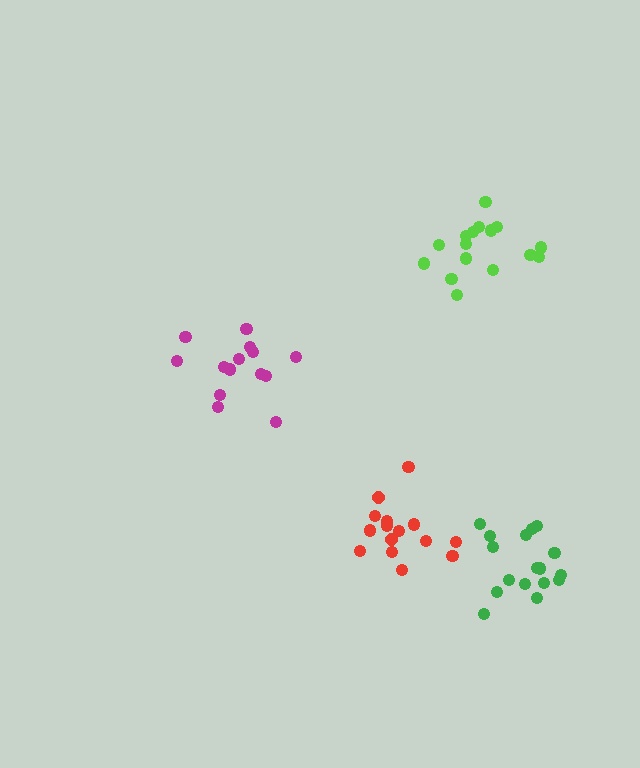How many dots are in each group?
Group 1: 17 dots, Group 2: 14 dots, Group 3: 16 dots, Group 4: 16 dots (63 total).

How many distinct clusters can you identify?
There are 4 distinct clusters.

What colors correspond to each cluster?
The clusters are colored: green, magenta, lime, red.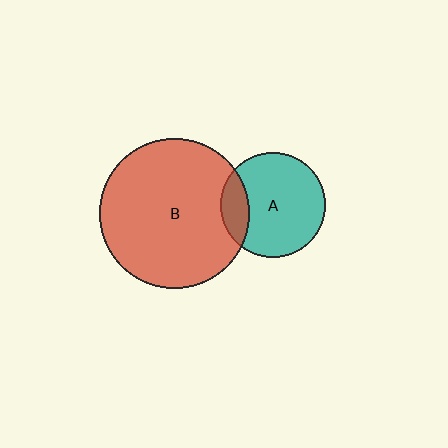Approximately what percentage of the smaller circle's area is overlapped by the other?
Approximately 20%.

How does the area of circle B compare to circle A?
Approximately 2.1 times.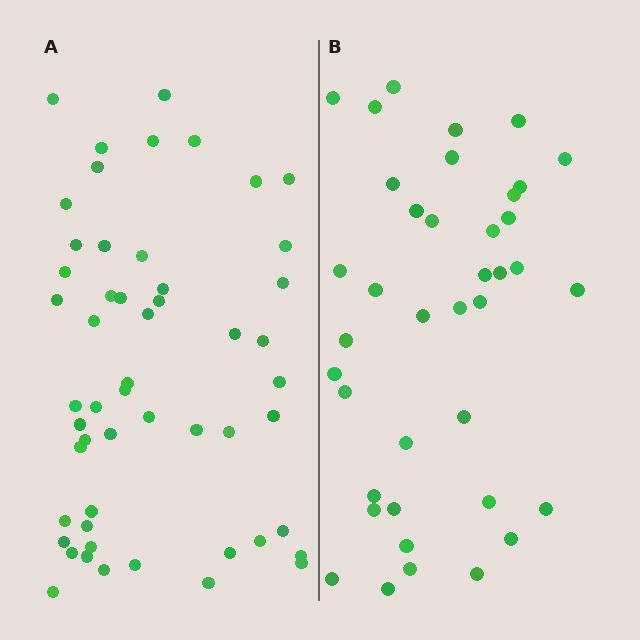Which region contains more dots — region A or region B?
Region A (the left region) has more dots.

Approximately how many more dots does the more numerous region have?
Region A has approximately 15 more dots than region B.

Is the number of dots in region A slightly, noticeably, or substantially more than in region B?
Region A has noticeably more, but not dramatically so. The ratio is roughly 1.4 to 1.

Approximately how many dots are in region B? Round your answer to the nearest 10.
About 40 dots. (The exact count is 39, which rounds to 40.)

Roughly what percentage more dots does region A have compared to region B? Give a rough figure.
About 35% more.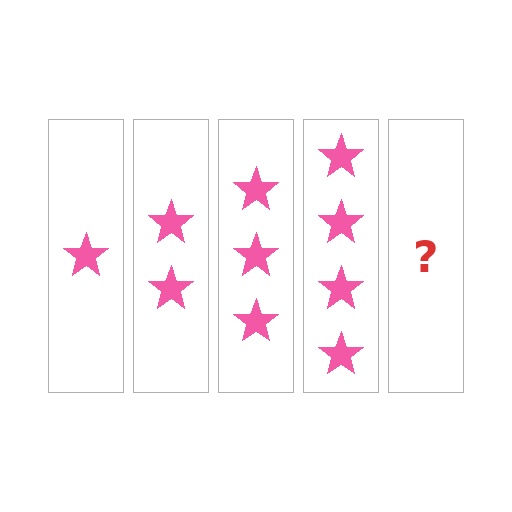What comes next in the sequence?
The next element should be 5 stars.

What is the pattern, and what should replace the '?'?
The pattern is that each step adds one more star. The '?' should be 5 stars.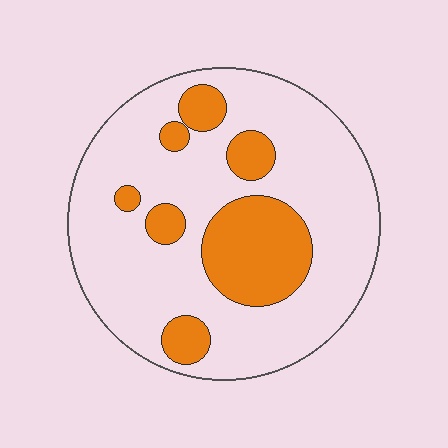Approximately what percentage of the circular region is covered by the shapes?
Approximately 25%.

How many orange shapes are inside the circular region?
7.